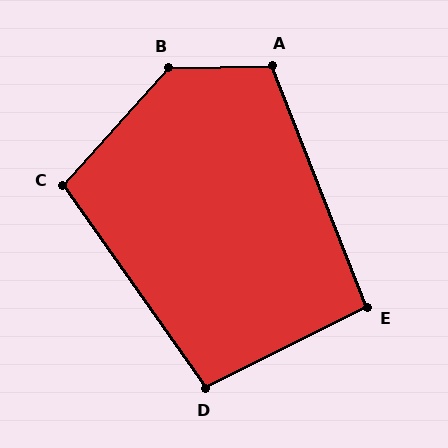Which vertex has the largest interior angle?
B, at approximately 133 degrees.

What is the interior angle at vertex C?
Approximately 103 degrees (obtuse).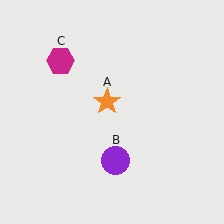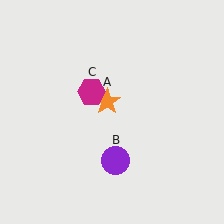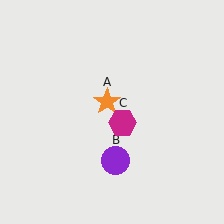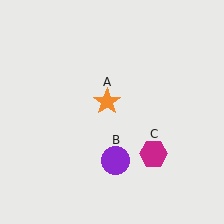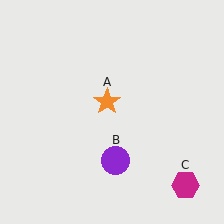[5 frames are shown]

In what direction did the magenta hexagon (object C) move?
The magenta hexagon (object C) moved down and to the right.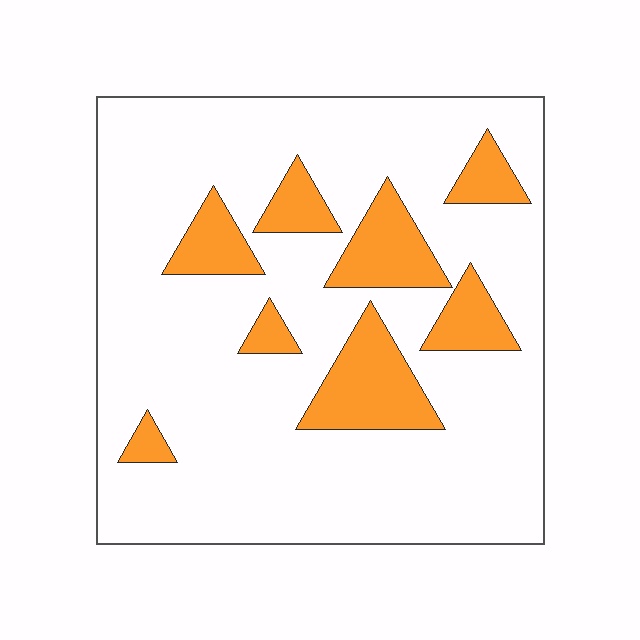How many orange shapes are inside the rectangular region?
8.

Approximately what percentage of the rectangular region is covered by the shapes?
Approximately 20%.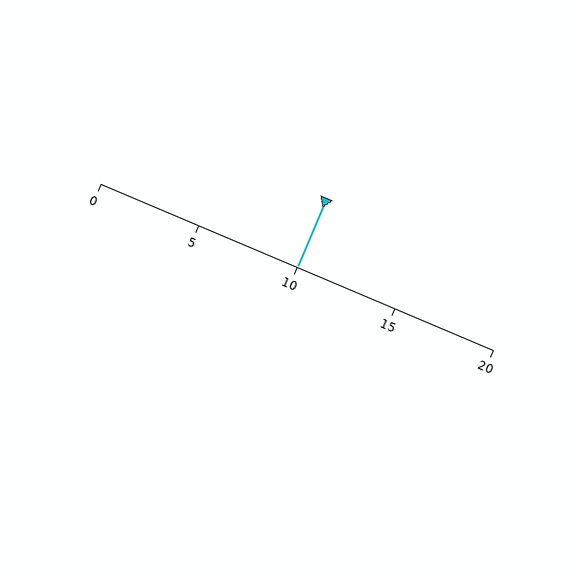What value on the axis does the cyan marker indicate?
The marker indicates approximately 10.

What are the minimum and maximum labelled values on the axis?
The axis runs from 0 to 20.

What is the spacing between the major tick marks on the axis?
The major ticks are spaced 5 apart.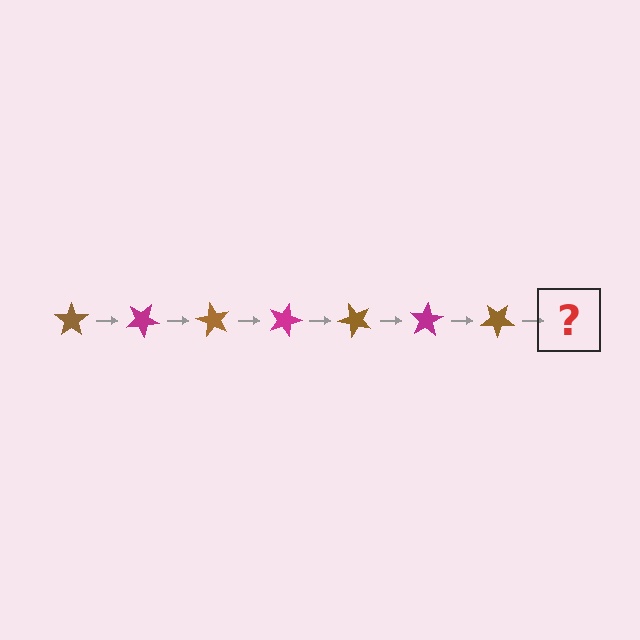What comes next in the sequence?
The next element should be a magenta star, rotated 210 degrees from the start.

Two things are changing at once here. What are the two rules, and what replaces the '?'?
The two rules are that it rotates 30 degrees each step and the color cycles through brown and magenta. The '?' should be a magenta star, rotated 210 degrees from the start.